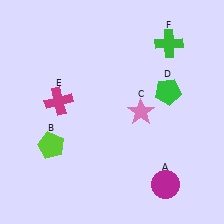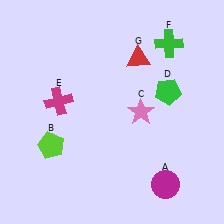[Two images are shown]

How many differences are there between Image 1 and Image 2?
There is 1 difference between the two images.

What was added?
A red triangle (G) was added in Image 2.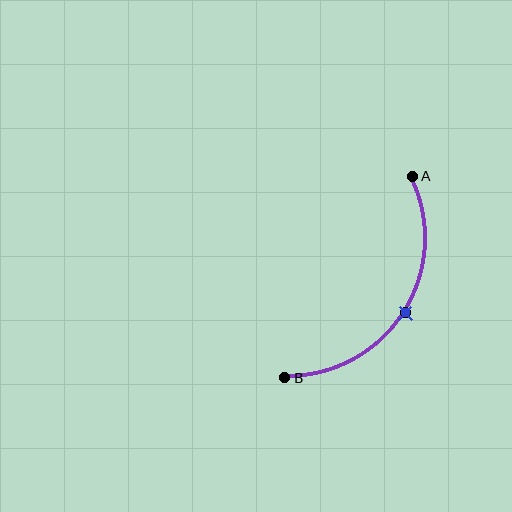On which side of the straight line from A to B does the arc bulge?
The arc bulges to the right of the straight line connecting A and B.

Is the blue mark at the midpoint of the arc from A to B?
Yes. The blue mark lies on the arc at equal arc-length from both A and B — it is the arc midpoint.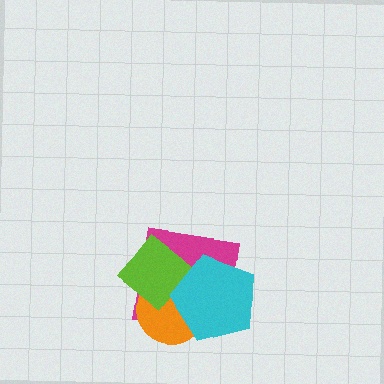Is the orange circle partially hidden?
Yes, it is partially covered by another shape.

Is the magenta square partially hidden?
Yes, it is partially covered by another shape.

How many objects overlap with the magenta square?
3 objects overlap with the magenta square.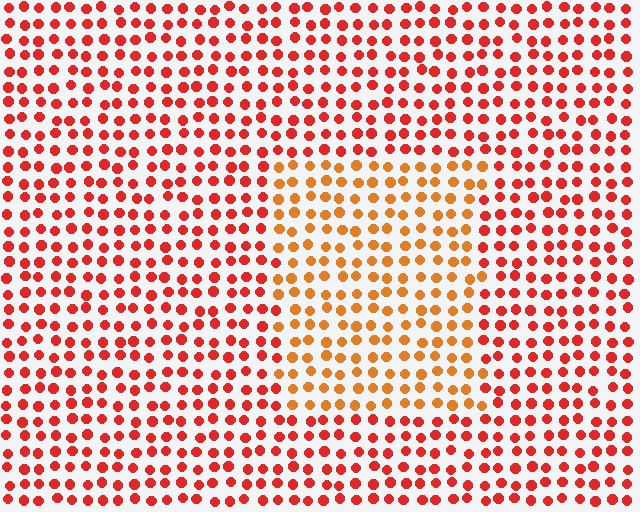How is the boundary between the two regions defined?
The boundary is defined purely by a slight shift in hue (about 29 degrees). Spacing, size, and orientation are identical on both sides.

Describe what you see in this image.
The image is filled with small red elements in a uniform arrangement. A rectangle-shaped region is visible where the elements are tinted to a slightly different hue, forming a subtle color boundary.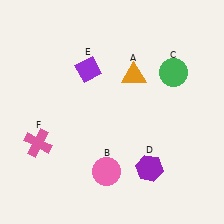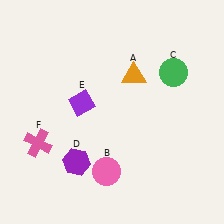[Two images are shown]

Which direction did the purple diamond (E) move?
The purple diamond (E) moved down.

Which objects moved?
The objects that moved are: the purple hexagon (D), the purple diamond (E).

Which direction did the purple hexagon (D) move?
The purple hexagon (D) moved left.